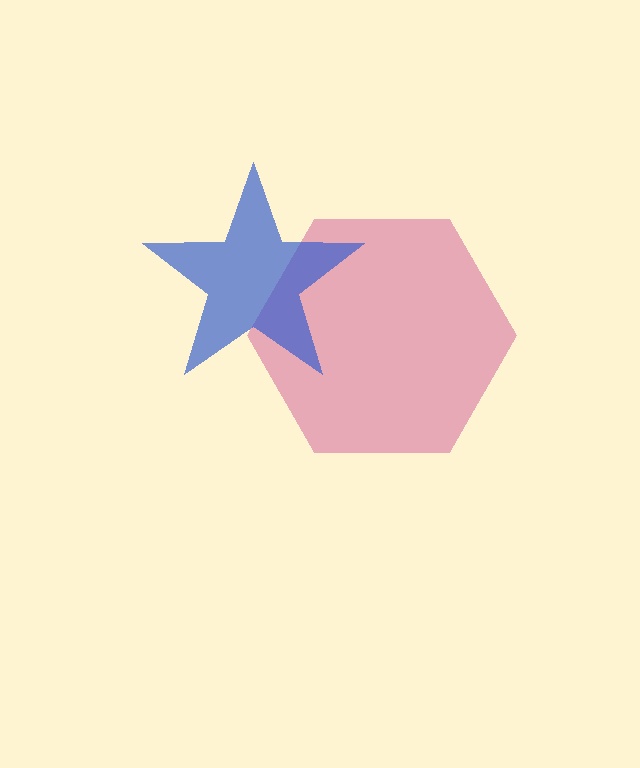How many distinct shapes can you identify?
There are 2 distinct shapes: a pink hexagon, a blue star.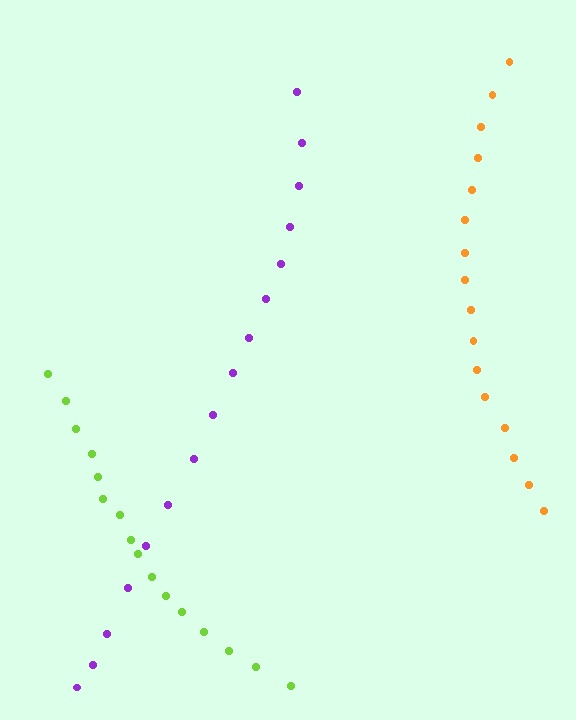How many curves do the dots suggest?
There are 3 distinct paths.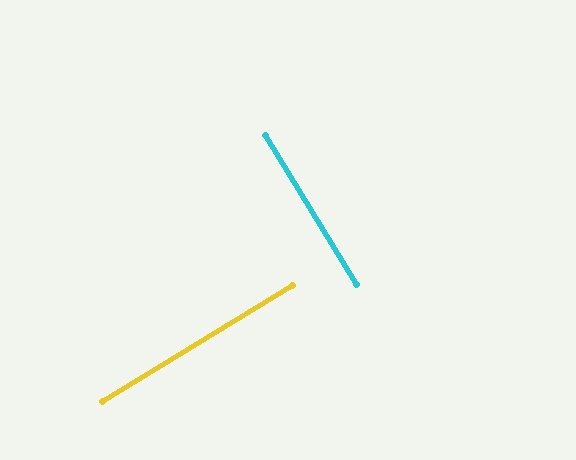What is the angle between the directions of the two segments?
Approximately 90 degrees.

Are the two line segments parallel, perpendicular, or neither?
Perpendicular — they meet at approximately 90°.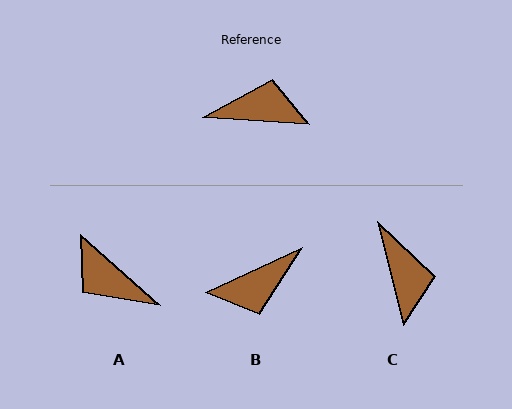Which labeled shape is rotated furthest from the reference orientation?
B, about 152 degrees away.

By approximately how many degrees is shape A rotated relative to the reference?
Approximately 142 degrees counter-clockwise.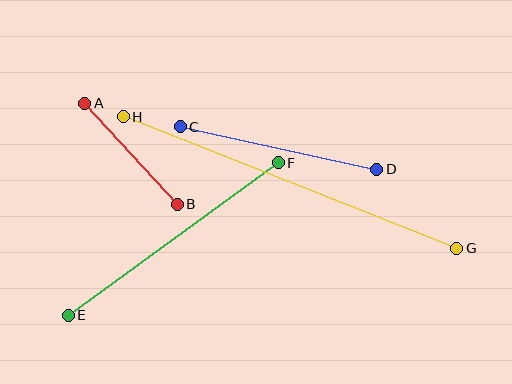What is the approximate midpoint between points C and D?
The midpoint is at approximately (279, 148) pixels.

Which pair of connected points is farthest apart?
Points G and H are farthest apart.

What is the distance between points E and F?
The distance is approximately 260 pixels.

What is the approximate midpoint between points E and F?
The midpoint is at approximately (173, 239) pixels.